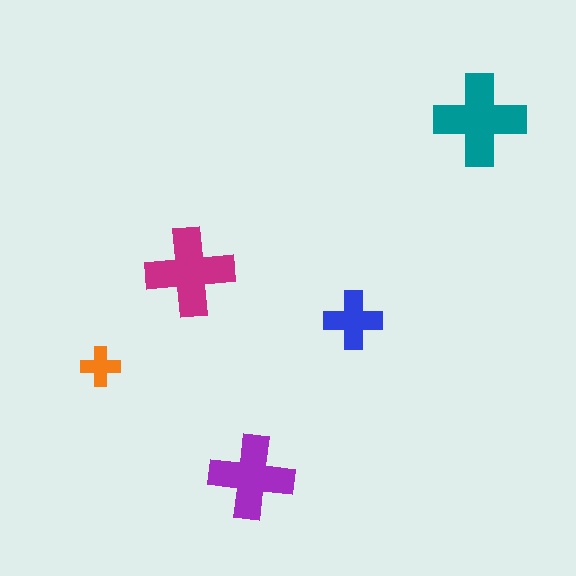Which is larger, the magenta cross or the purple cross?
The magenta one.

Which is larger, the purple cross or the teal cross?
The teal one.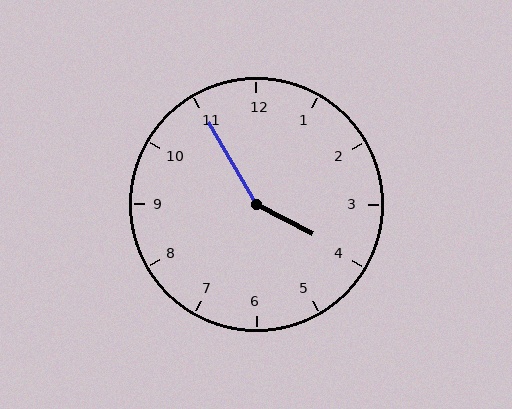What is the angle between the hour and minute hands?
Approximately 148 degrees.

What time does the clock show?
3:55.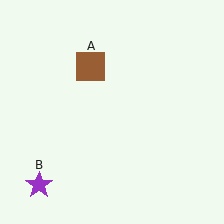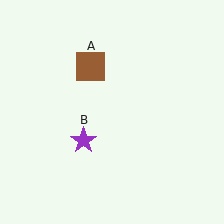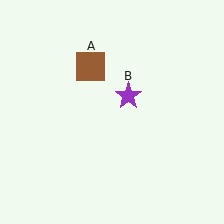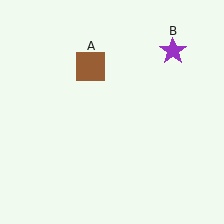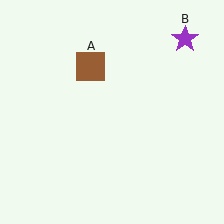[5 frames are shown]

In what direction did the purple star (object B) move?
The purple star (object B) moved up and to the right.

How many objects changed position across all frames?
1 object changed position: purple star (object B).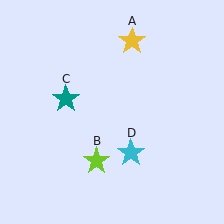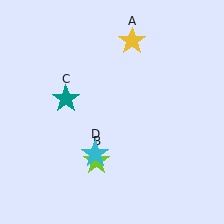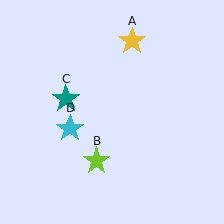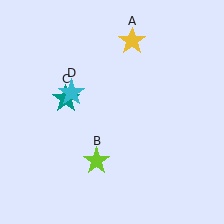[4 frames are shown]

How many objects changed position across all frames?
1 object changed position: cyan star (object D).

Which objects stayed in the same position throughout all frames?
Yellow star (object A) and lime star (object B) and teal star (object C) remained stationary.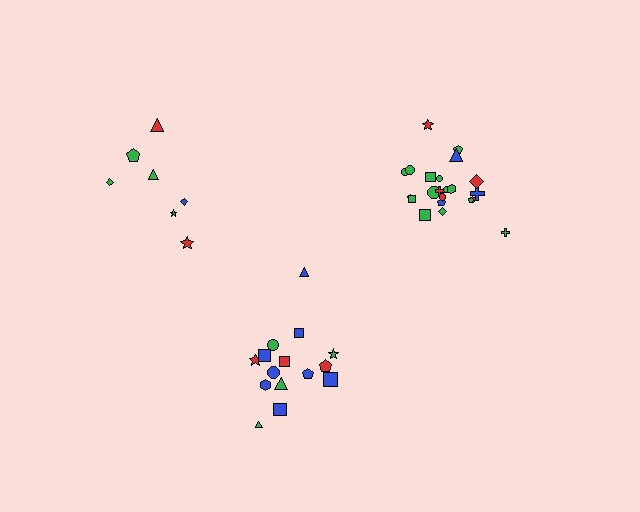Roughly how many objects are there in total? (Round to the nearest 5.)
Roughly 45 objects in total.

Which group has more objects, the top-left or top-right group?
The top-right group.